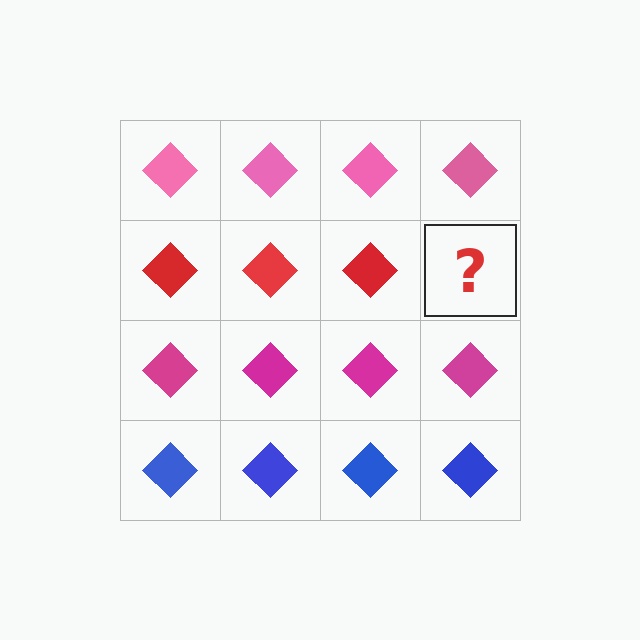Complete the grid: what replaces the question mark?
The question mark should be replaced with a red diamond.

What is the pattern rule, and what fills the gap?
The rule is that each row has a consistent color. The gap should be filled with a red diamond.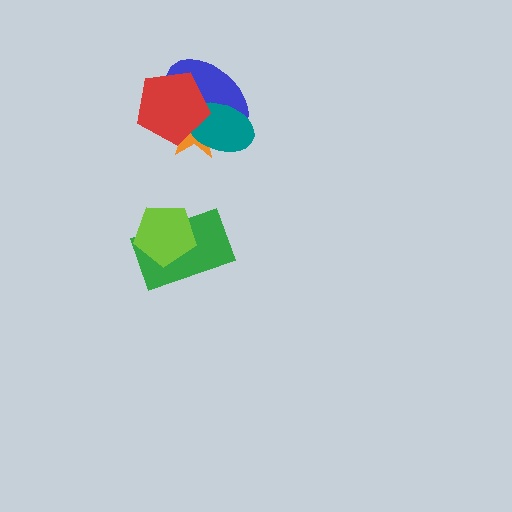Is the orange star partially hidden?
Yes, it is partially covered by another shape.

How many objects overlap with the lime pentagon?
1 object overlaps with the lime pentagon.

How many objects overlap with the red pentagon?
3 objects overlap with the red pentagon.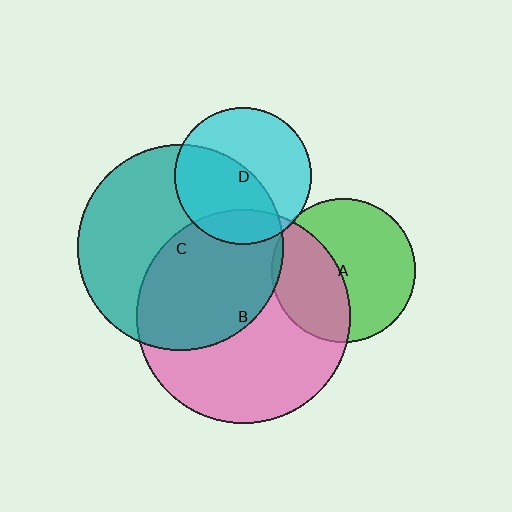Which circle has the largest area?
Circle B (pink).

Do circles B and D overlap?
Yes.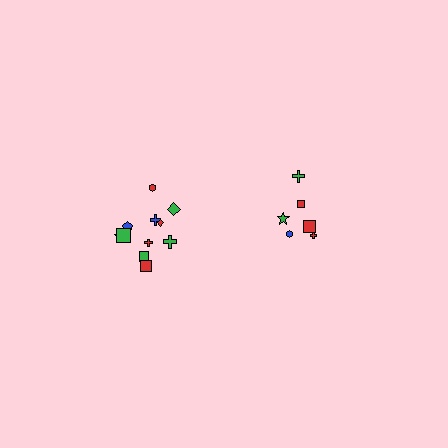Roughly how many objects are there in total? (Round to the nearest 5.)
Roughly 20 objects in total.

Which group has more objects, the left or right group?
The left group.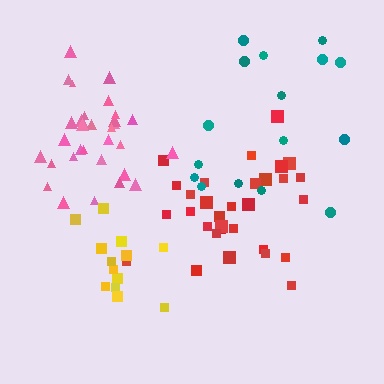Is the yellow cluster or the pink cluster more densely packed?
Pink.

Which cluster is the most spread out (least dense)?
Teal.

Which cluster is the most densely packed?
Pink.